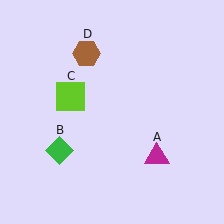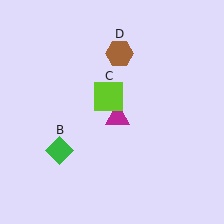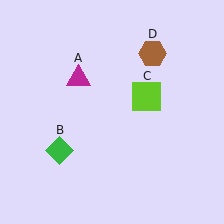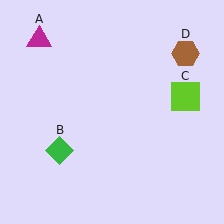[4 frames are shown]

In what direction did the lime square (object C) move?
The lime square (object C) moved right.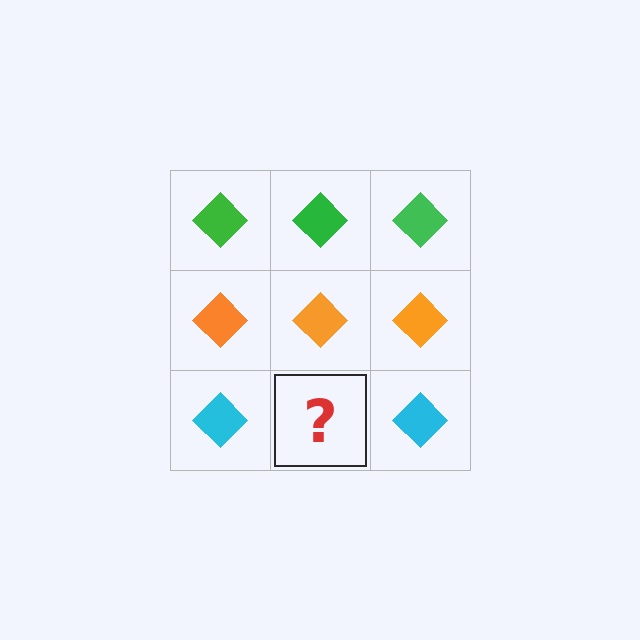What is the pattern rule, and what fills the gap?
The rule is that each row has a consistent color. The gap should be filled with a cyan diamond.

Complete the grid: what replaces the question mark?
The question mark should be replaced with a cyan diamond.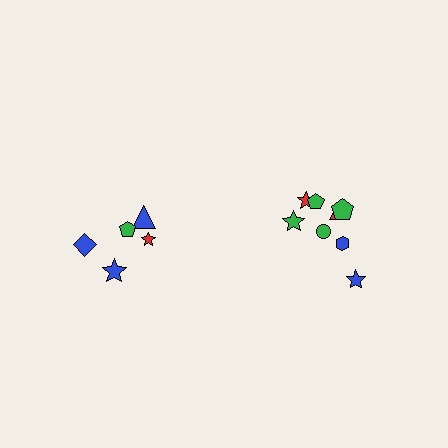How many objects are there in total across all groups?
There are 13 objects.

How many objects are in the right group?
There are 8 objects.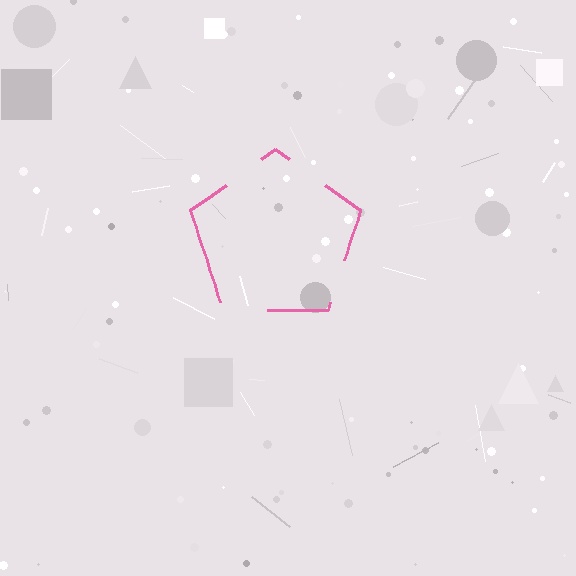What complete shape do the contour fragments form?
The contour fragments form a pentagon.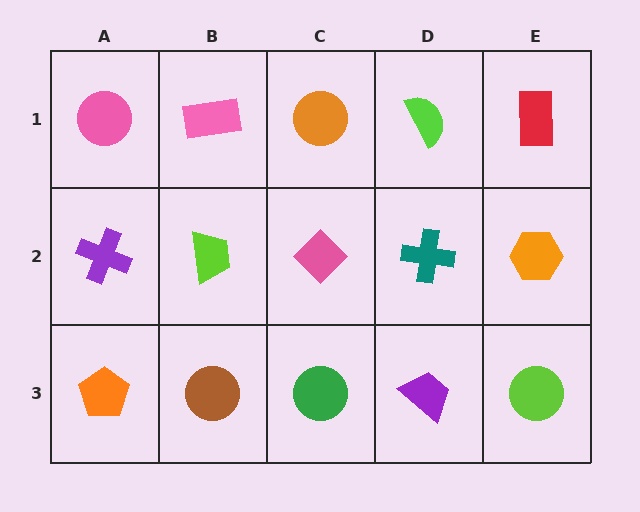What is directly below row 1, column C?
A pink diamond.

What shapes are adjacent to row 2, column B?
A pink rectangle (row 1, column B), a brown circle (row 3, column B), a purple cross (row 2, column A), a pink diamond (row 2, column C).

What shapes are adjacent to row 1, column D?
A teal cross (row 2, column D), an orange circle (row 1, column C), a red rectangle (row 1, column E).